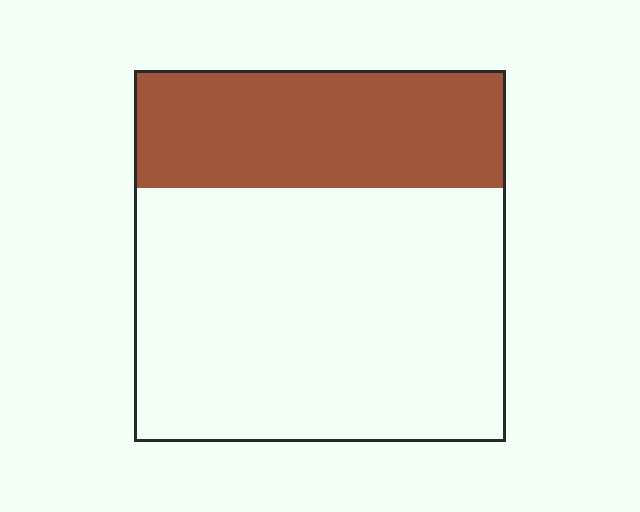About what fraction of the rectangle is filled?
About one third (1/3).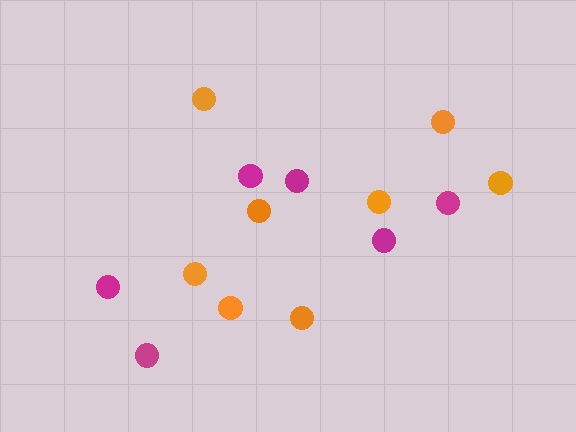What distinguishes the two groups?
There are 2 groups: one group of orange circles (8) and one group of magenta circles (6).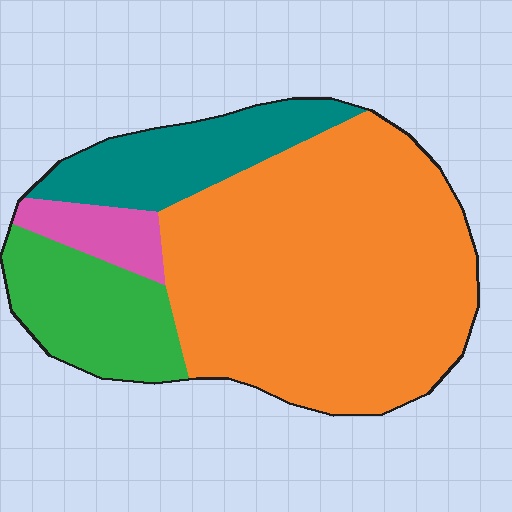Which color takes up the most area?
Orange, at roughly 60%.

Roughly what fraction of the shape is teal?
Teal covers around 15% of the shape.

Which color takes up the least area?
Pink, at roughly 5%.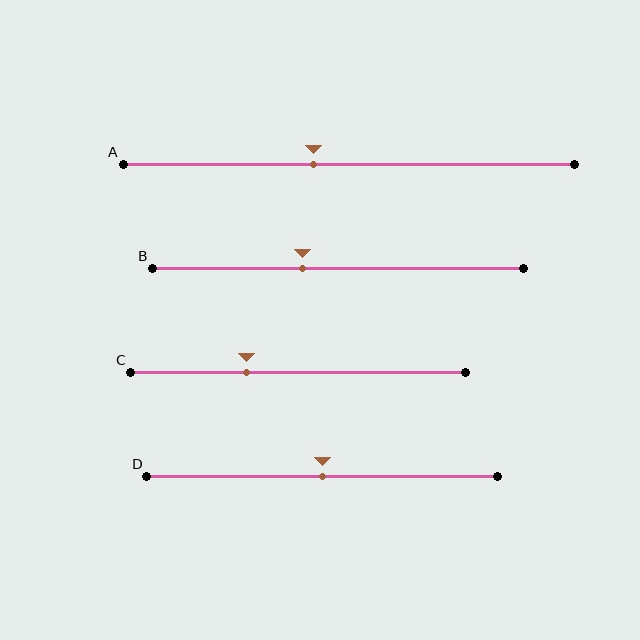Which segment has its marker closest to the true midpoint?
Segment D has its marker closest to the true midpoint.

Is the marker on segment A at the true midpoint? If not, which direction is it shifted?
No, the marker on segment A is shifted to the left by about 8% of the segment length.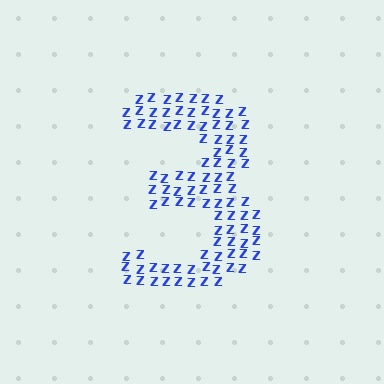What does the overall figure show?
The overall figure shows the digit 3.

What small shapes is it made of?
It is made of small letter Z's.